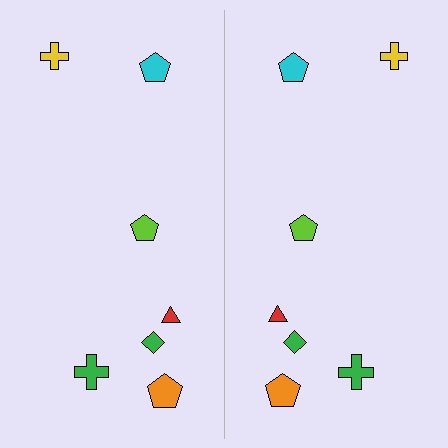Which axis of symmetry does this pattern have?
The pattern has a vertical axis of symmetry running through the center of the image.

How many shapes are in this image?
There are 14 shapes in this image.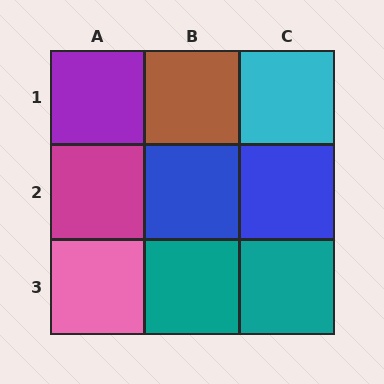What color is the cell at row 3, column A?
Pink.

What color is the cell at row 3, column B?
Teal.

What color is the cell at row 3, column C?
Teal.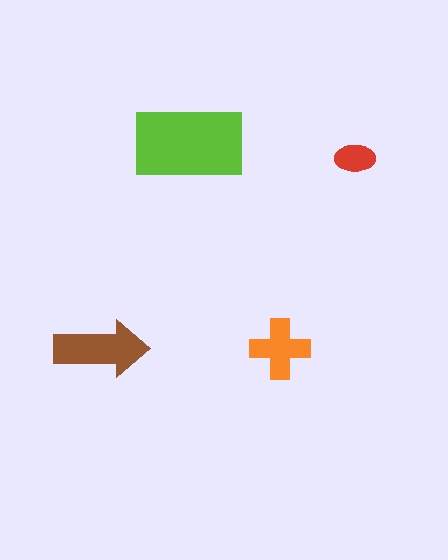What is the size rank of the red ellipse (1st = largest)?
4th.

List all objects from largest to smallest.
The lime rectangle, the brown arrow, the orange cross, the red ellipse.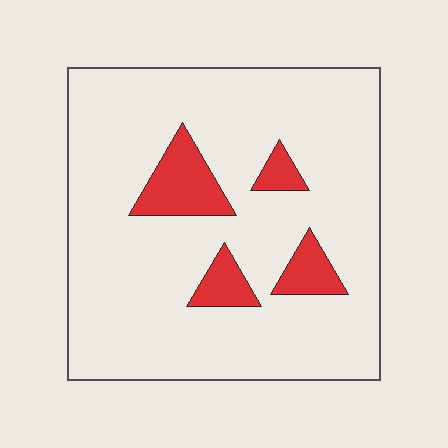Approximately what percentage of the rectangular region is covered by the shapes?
Approximately 10%.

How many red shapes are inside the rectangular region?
4.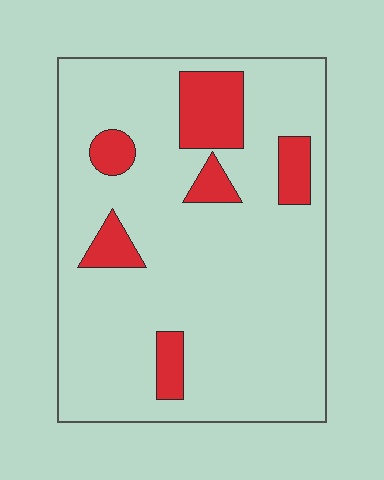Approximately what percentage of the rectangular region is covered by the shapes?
Approximately 15%.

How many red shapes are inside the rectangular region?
6.